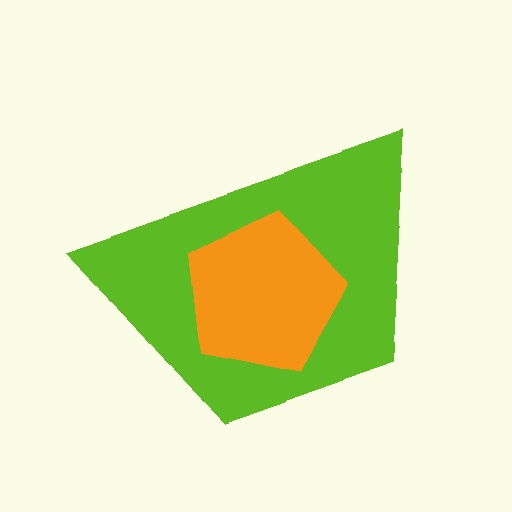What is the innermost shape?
The orange pentagon.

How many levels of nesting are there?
2.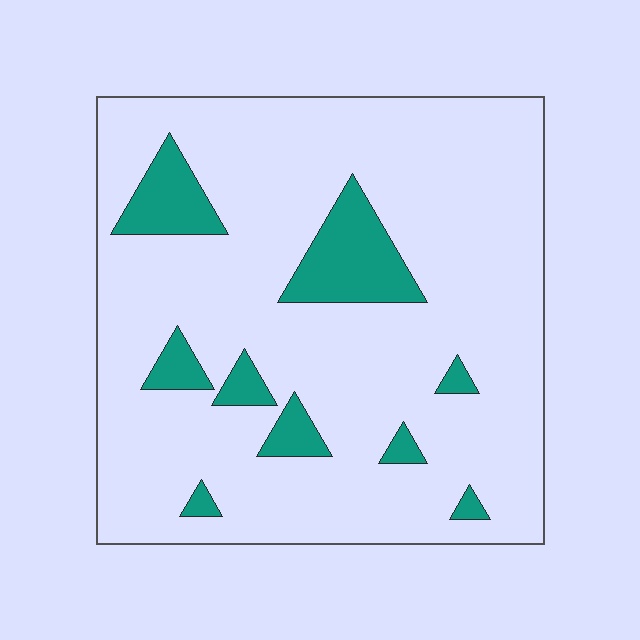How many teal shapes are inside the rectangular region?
9.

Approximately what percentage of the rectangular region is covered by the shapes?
Approximately 15%.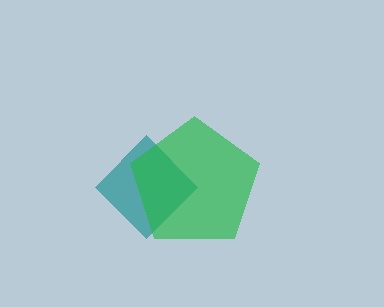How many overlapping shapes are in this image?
There are 2 overlapping shapes in the image.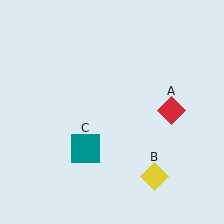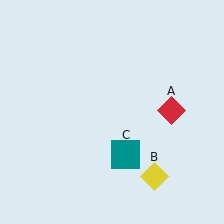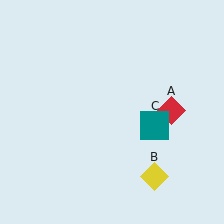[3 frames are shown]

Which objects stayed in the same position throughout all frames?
Red diamond (object A) and yellow diamond (object B) remained stationary.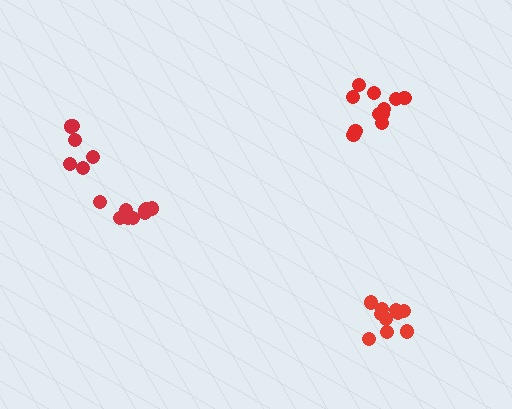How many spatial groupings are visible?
There are 4 spatial groupings.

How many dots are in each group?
Group 1: 10 dots, Group 2: 9 dots, Group 3: 11 dots, Group 4: 6 dots (36 total).